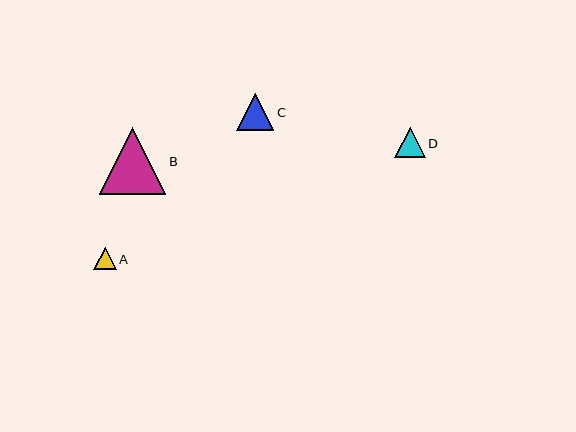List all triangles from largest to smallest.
From largest to smallest: B, C, D, A.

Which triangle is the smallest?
Triangle A is the smallest with a size of approximately 22 pixels.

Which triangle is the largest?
Triangle B is the largest with a size of approximately 67 pixels.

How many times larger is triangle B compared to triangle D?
Triangle B is approximately 2.2 times the size of triangle D.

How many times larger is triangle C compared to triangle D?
Triangle C is approximately 1.2 times the size of triangle D.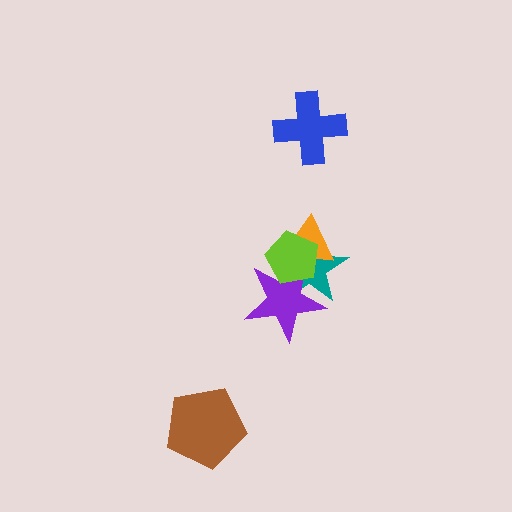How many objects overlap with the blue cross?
0 objects overlap with the blue cross.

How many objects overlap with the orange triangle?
3 objects overlap with the orange triangle.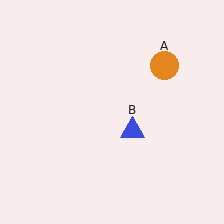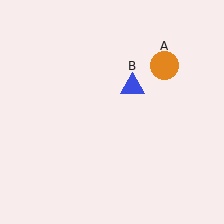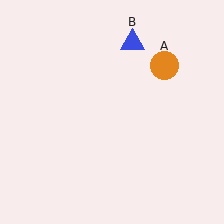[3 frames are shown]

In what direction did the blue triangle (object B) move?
The blue triangle (object B) moved up.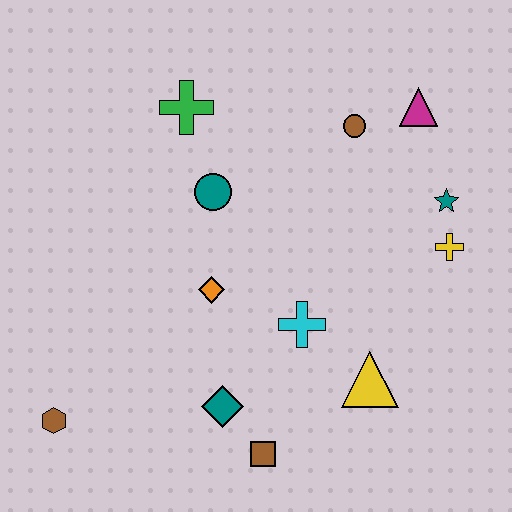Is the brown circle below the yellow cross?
No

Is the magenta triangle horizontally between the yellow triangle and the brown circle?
No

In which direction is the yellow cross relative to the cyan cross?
The yellow cross is to the right of the cyan cross.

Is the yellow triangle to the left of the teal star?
Yes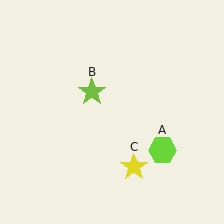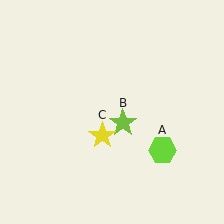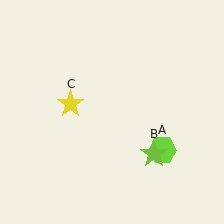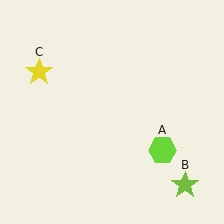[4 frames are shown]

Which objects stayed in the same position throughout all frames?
Lime hexagon (object A) remained stationary.